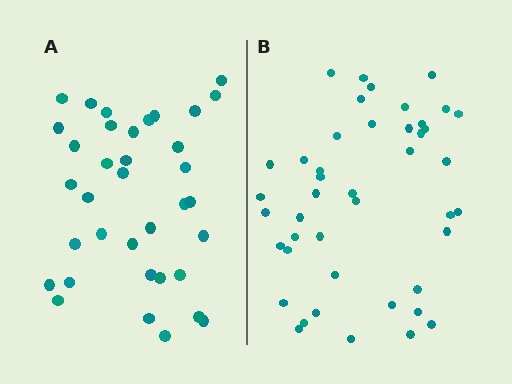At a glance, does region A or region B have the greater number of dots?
Region B (the right region) has more dots.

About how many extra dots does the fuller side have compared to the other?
Region B has roughly 8 or so more dots than region A.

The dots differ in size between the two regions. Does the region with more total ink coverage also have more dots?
No. Region A has more total ink coverage because its dots are larger, but region B actually contains more individual dots. Total area can be misleading — the number of items is what matters here.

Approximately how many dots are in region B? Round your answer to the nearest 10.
About 40 dots. (The exact count is 44, which rounds to 40.)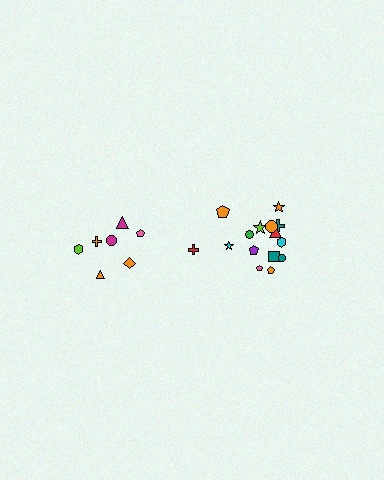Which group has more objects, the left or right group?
The right group.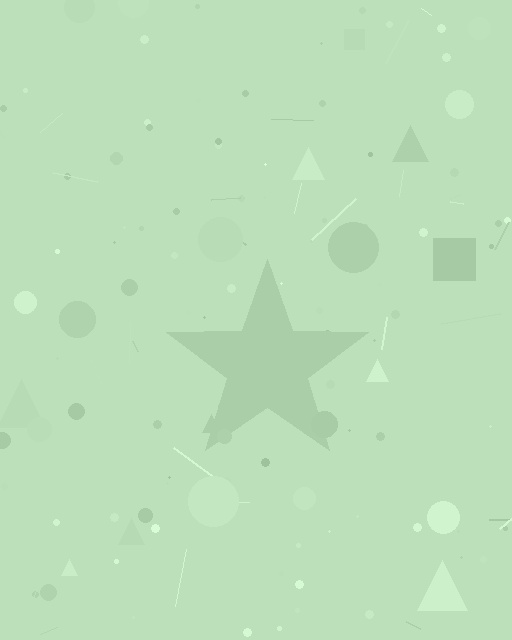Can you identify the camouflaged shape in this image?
The camouflaged shape is a star.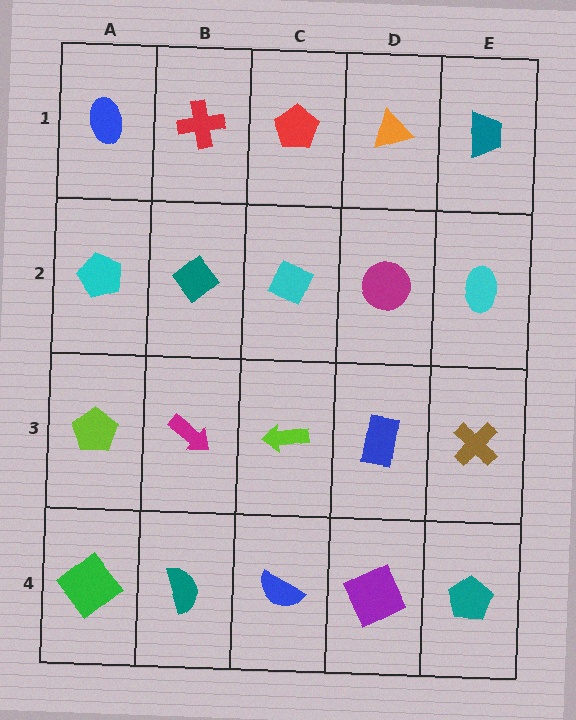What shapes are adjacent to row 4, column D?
A blue rectangle (row 3, column D), a blue semicircle (row 4, column C), a teal pentagon (row 4, column E).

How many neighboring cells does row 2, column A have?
3.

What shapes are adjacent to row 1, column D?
A magenta circle (row 2, column D), a red pentagon (row 1, column C), a teal trapezoid (row 1, column E).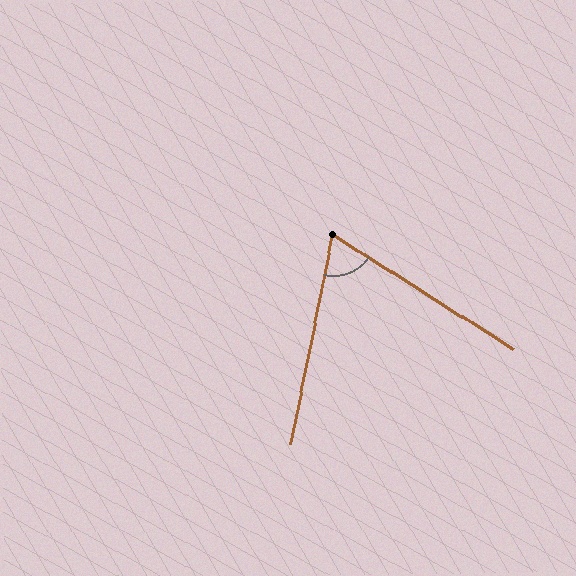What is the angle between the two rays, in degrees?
Approximately 69 degrees.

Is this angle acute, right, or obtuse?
It is acute.